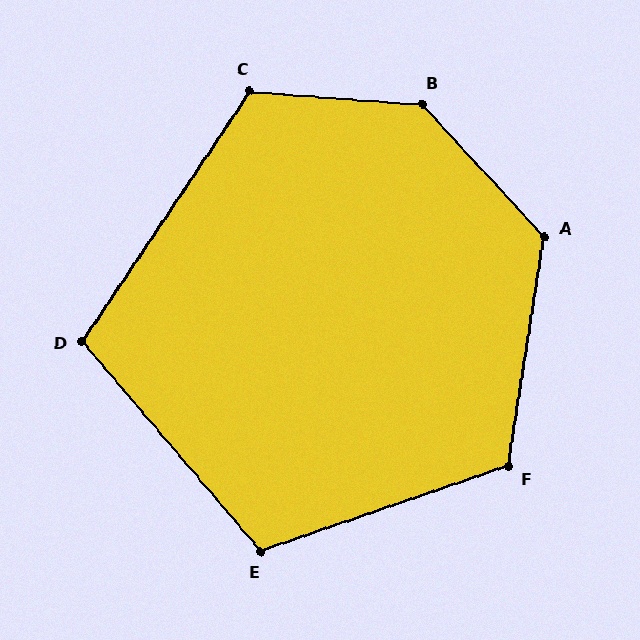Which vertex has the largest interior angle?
B, at approximately 137 degrees.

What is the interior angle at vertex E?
Approximately 111 degrees (obtuse).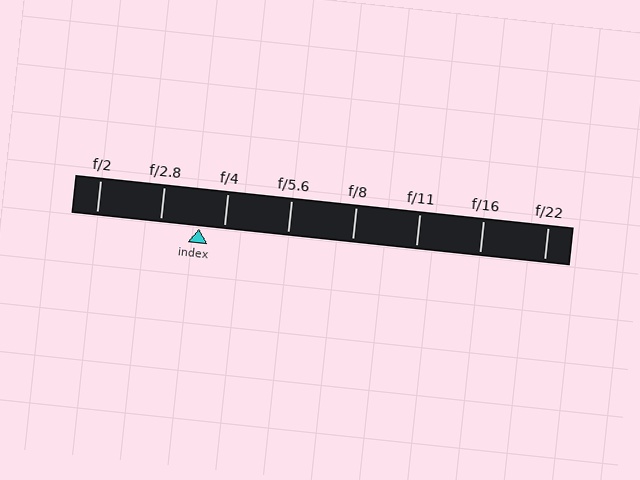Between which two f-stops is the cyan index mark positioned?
The index mark is between f/2.8 and f/4.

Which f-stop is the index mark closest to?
The index mark is closest to f/4.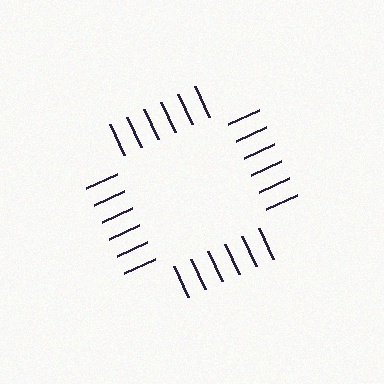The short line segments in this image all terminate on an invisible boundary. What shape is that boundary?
An illusory square — the line segments terminate on its edges but no continuous stroke is drawn.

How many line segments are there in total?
24 — 6 along each of the 4 edges.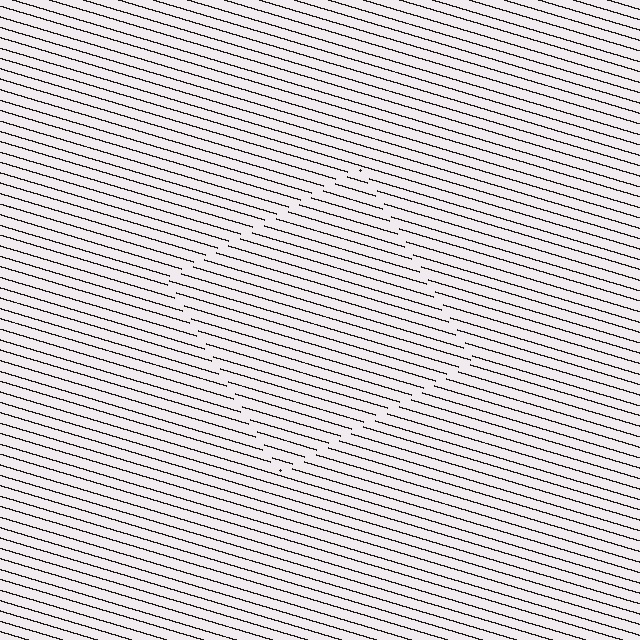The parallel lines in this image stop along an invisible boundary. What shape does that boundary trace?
An illusory square. The interior of the shape contains the same grating, shifted by half a period — the contour is defined by the phase discontinuity where line-ends from the inner and outer gratings abut.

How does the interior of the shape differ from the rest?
The interior of the shape contains the same grating, shifted by half a period — the contour is defined by the phase discontinuity where line-ends from the inner and outer gratings abut.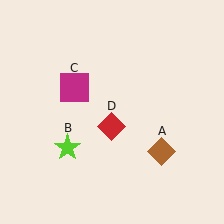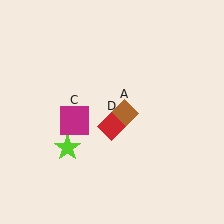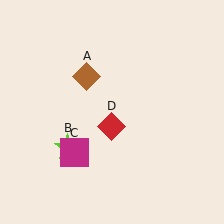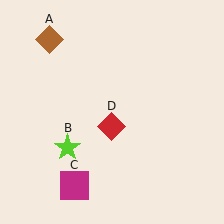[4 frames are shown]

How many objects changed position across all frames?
2 objects changed position: brown diamond (object A), magenta square (object C).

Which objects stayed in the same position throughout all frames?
Lime star (object B) and red diamond (object D) remained stationary.